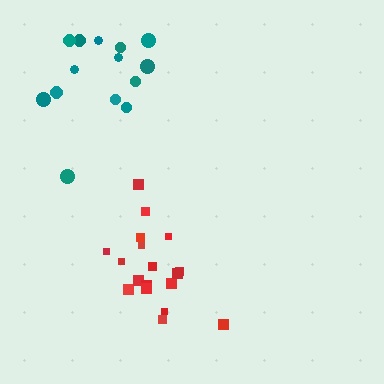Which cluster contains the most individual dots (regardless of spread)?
Red (18).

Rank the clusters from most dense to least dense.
red, teal.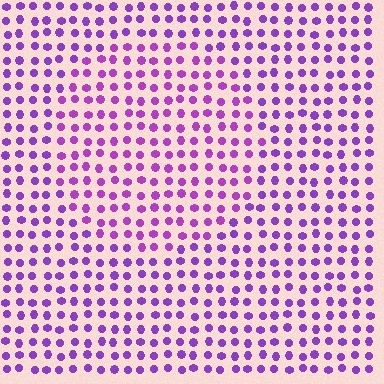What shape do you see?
I see a circle.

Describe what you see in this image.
The image is filled with small purple elements in a uniform arrangement. A circle-shaped region is visible where the elements are tinted to a slightly different hue, forming a subtle color boundary.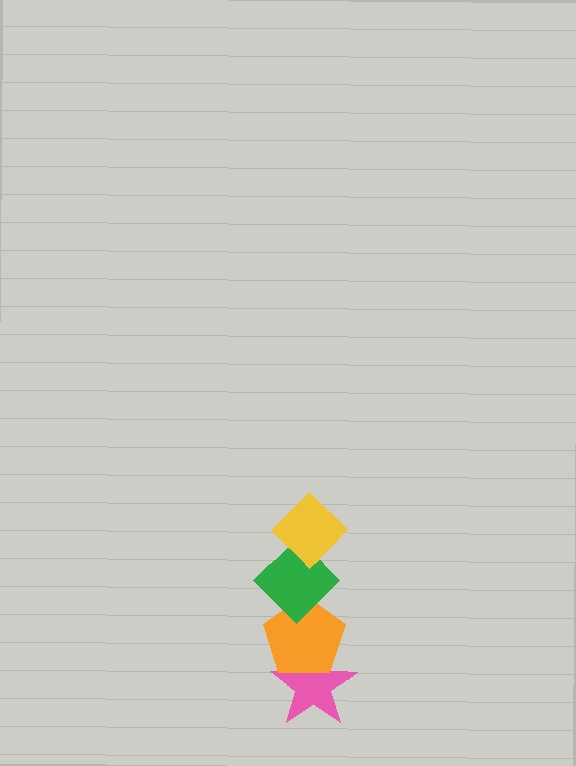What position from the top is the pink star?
The pink star is 4th from the top.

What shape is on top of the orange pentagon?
The green diamond is on top of the orange pentagon.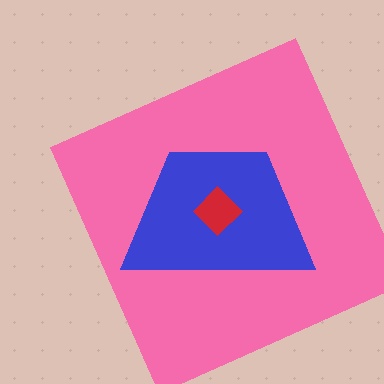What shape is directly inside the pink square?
The blue trapezoid.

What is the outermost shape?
The pink square.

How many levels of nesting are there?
3.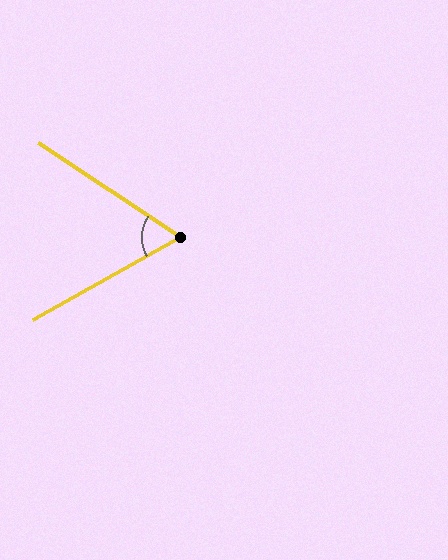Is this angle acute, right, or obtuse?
It is acute.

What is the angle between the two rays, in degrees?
Approximately 63 degrees.